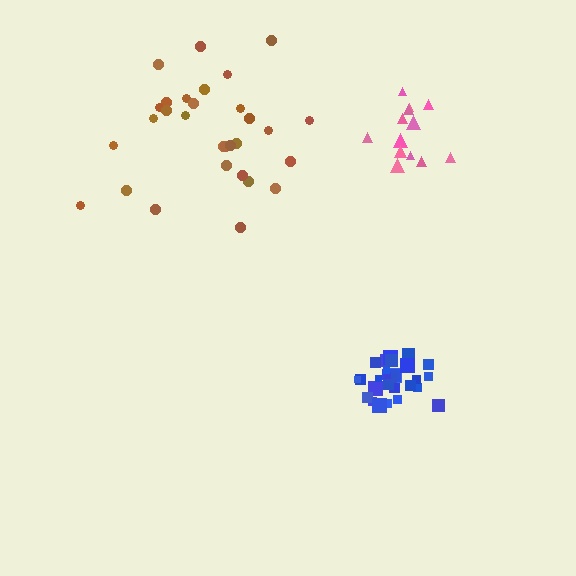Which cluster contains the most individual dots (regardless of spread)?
Blue (30).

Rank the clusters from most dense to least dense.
blue, pink, brown.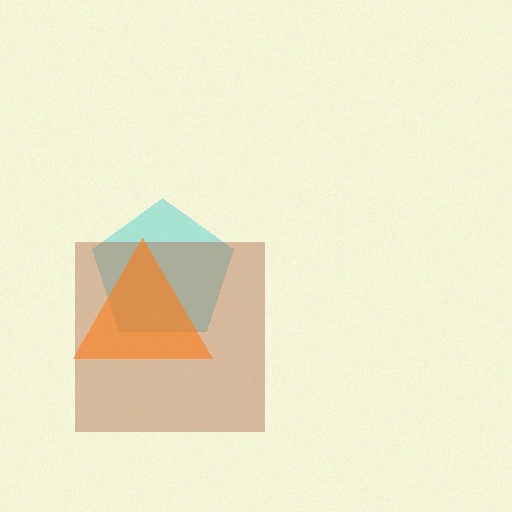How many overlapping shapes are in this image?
There are 3 overlapping shapes in the image.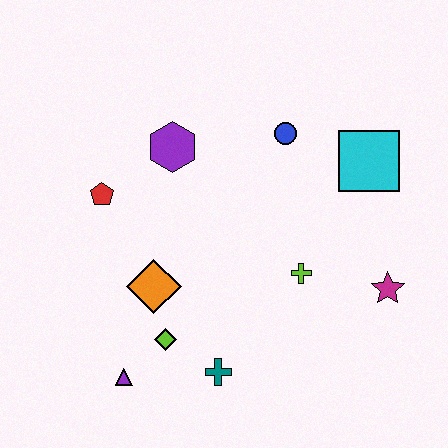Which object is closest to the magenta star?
The lime cross is closest to the magenta star.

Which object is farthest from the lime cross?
The red pentagon is farthest from the lime cross.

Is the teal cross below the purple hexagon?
Yes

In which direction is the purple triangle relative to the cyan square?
The purple triangle is to the left of the cyan square.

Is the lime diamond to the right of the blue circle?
No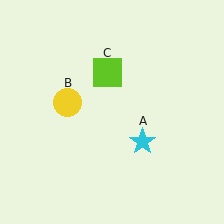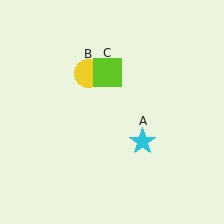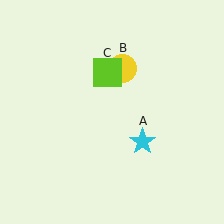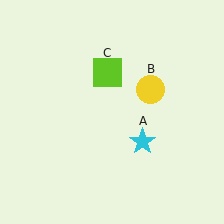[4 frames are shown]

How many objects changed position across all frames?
1 object changed position: yellow circle (object B).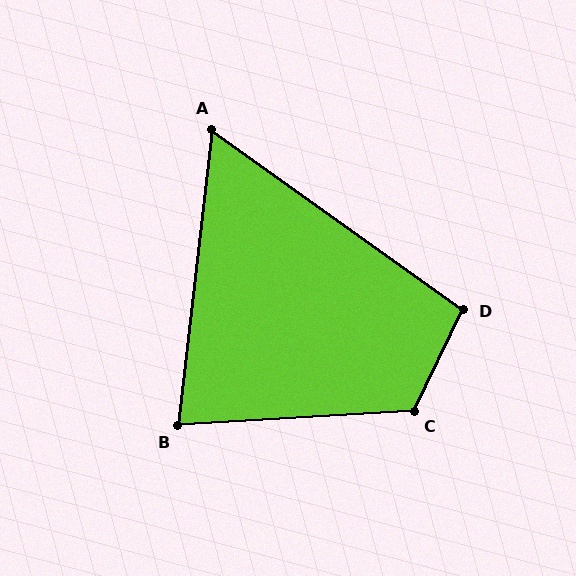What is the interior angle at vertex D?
Approximately 100 degrees (obtuse).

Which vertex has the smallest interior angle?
A, at approximately 61 degrees.